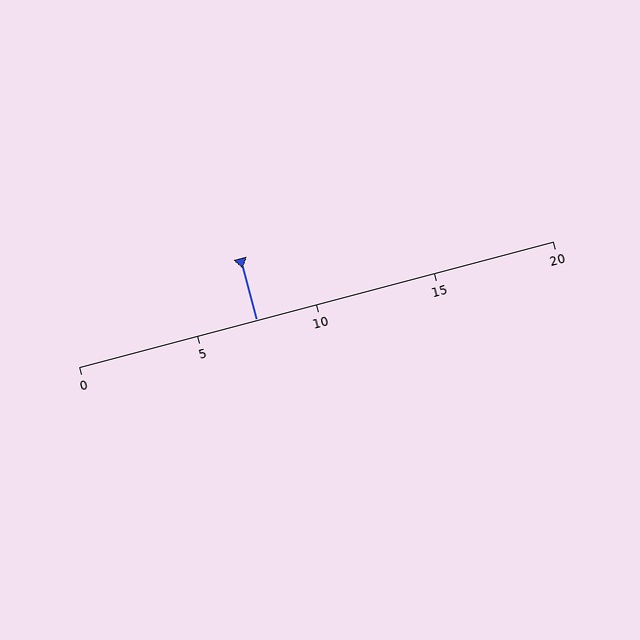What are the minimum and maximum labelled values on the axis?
The axis runs from 0 to 20.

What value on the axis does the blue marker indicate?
The marker indicates approximately 7.5.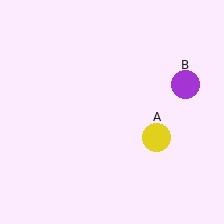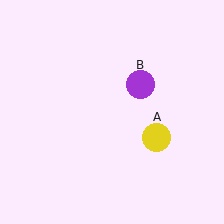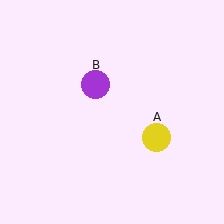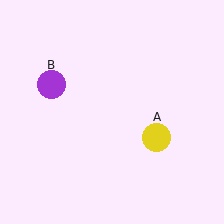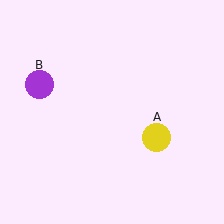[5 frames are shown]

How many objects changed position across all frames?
1 object changed position: purple circle (object B).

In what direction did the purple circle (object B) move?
The purple circle (object B) moved left.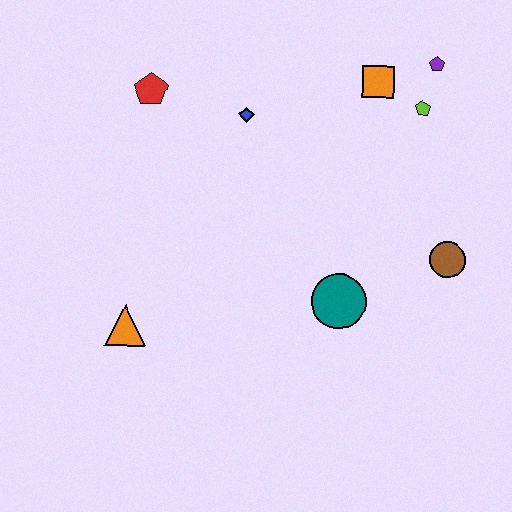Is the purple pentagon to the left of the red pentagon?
No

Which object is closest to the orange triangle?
The teal circle is closest to the orange triangle.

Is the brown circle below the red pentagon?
Yes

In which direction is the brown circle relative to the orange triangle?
The brown circle is to the right of the orange triangle.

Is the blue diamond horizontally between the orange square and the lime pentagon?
No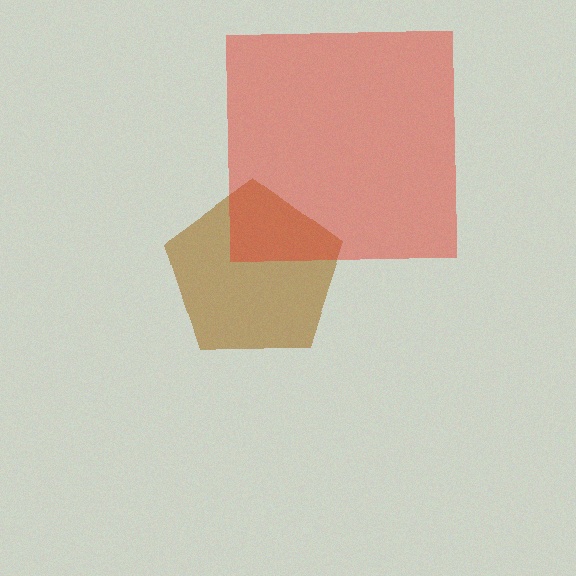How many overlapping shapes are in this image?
There are 2 overlapping shapes in the image.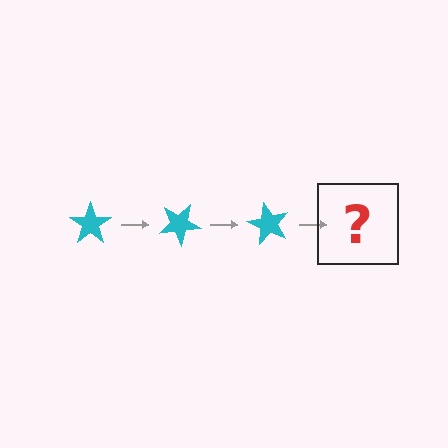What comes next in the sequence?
The next element should be a cyan star rotated 90 degrees.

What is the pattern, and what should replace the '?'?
The pattern is that the star rotates 30 degrees each step. The '?' should be a cyan star rotated 90 degrees.